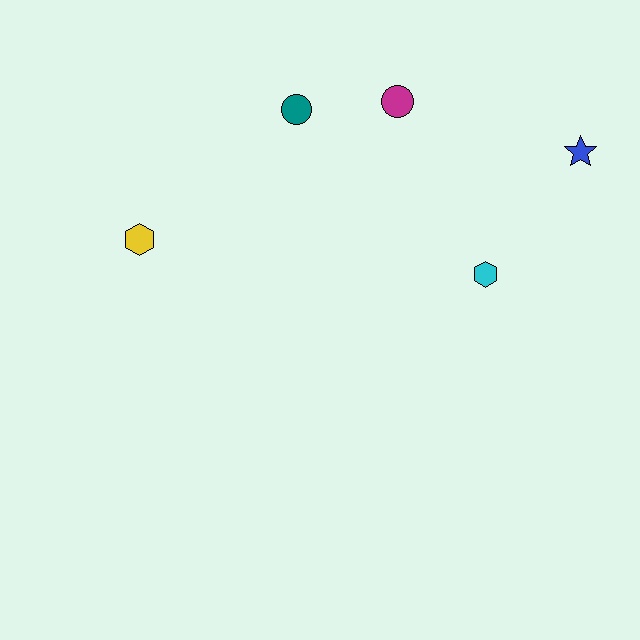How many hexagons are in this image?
There are 2 hexagons.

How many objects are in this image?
There are 5 objects.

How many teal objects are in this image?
There is 1 teal object.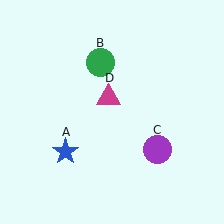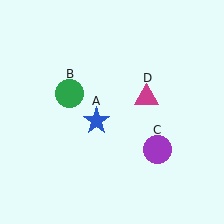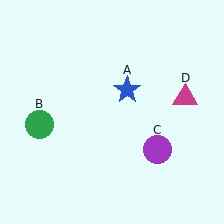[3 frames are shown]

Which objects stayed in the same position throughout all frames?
Purple circle (object C) remained stationary.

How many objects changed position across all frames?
3 objects changed position: blue star (object A), green circle (object B), magenta triangle (object D).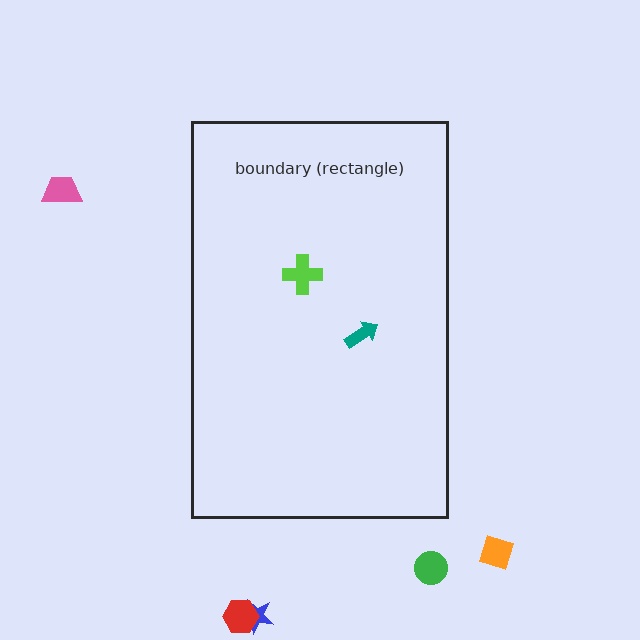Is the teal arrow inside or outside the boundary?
Inside.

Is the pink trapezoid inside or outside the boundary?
Outside.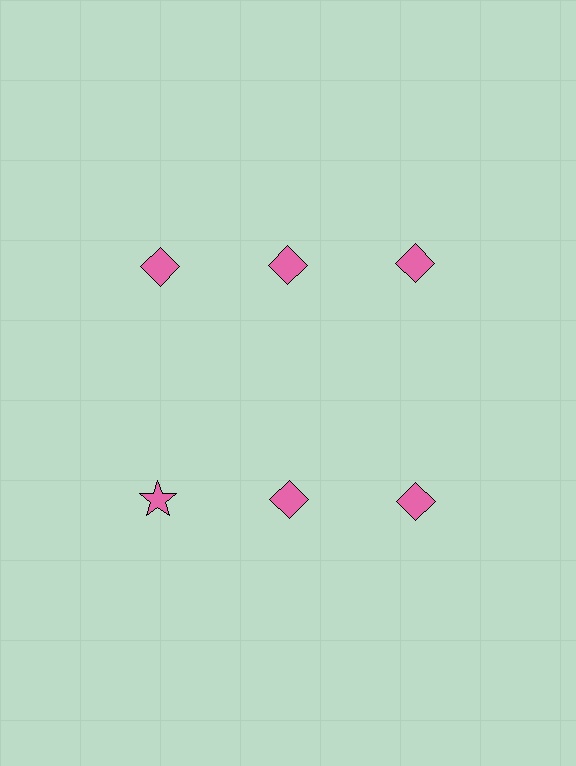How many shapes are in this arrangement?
There are 6 shapes arranged in a grid pattern.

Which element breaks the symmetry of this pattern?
The pink star in the second row, leftmost column breaks the symmetry. All other shapes are pink diamonds.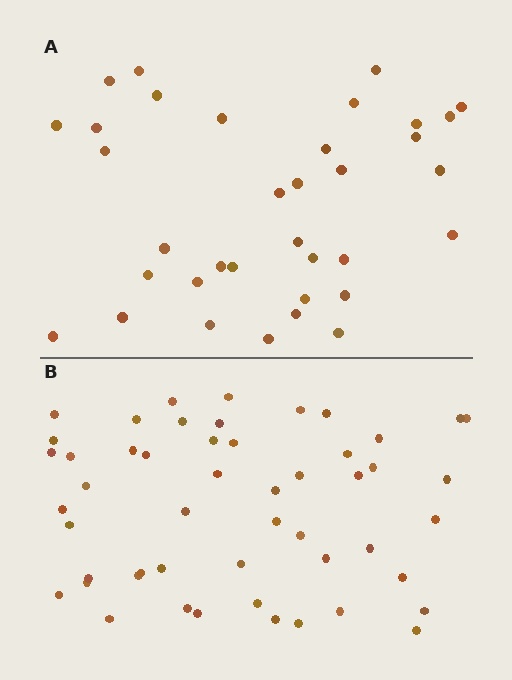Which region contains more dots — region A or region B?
Region B (the bottom region) has more dots.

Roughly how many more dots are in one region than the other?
Region B has approximately 15 more dots than region A.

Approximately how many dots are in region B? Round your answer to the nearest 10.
About 50 dots. (The exact count is 51, which rounds to 50.)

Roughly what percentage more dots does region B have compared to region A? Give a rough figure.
About 45% more.